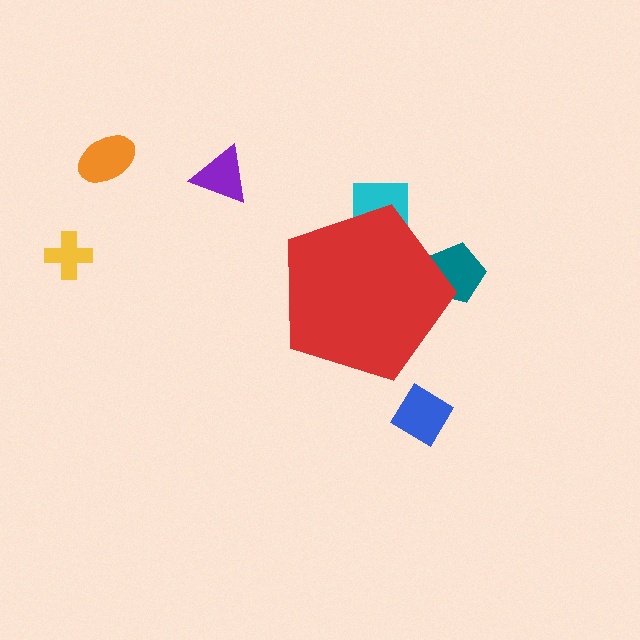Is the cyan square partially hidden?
Yes, the cyan square is partially hidden behind the red pentagon.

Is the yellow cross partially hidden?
No, the yellow cross is fully visible.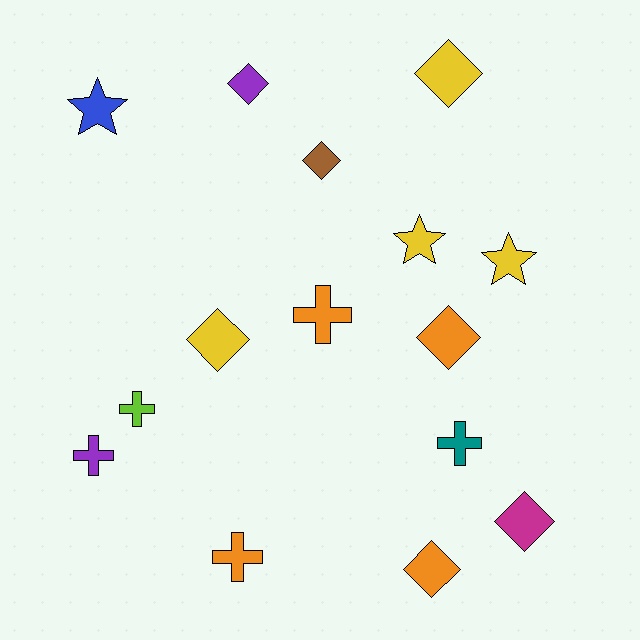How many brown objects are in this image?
There is 1 brown object.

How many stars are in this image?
There are 3 stars.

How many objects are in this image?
There are 15 objects.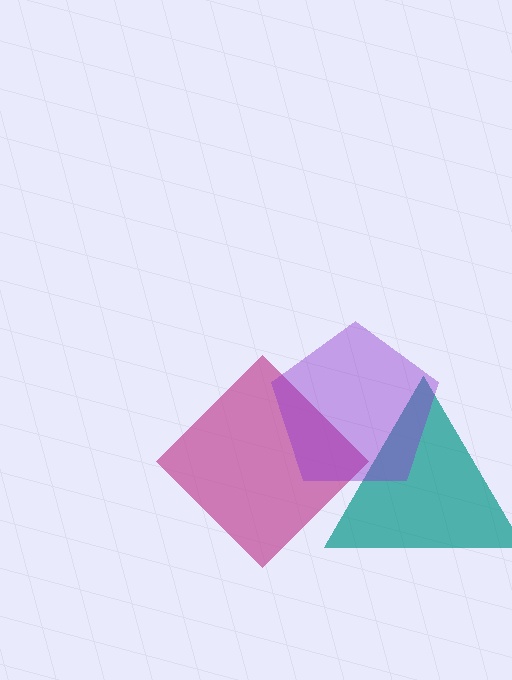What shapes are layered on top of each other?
The layered shapes are: a teal triangle, a magenta diamond, a purple pentagon.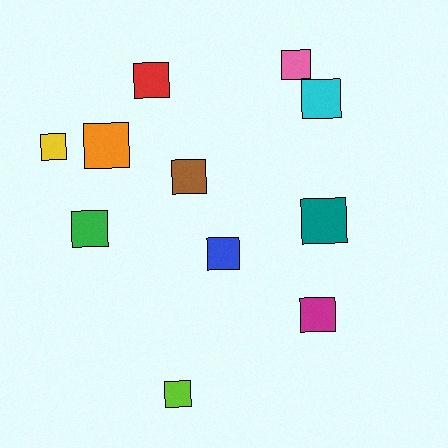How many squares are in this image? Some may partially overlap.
There are 11 squares.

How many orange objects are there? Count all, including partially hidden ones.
There is 1 orange object.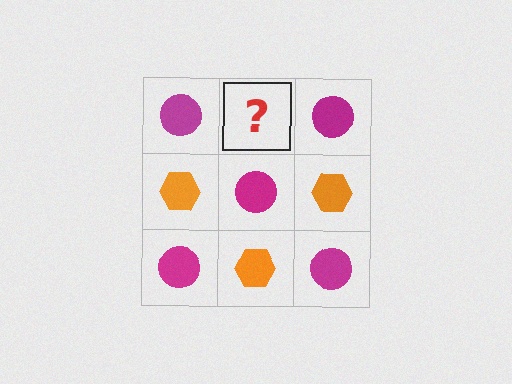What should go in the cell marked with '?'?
The missing cell should contain an orange hexagon.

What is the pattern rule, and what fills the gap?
The rule is that it alternates magenta circle and orange hexagon in a checkerboard pattern. The gap should be filled with an orange hexagon.